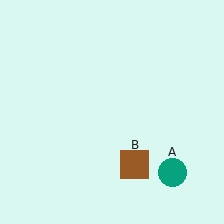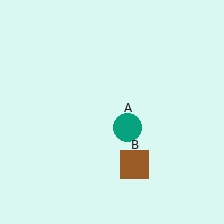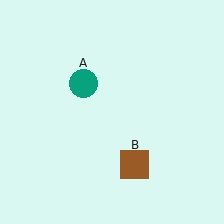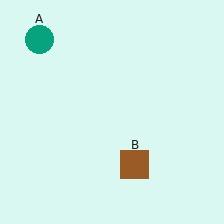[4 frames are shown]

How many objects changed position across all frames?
1 object changed position: teal circle (object A).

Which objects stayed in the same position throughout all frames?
Brown square (object B) remained stationary.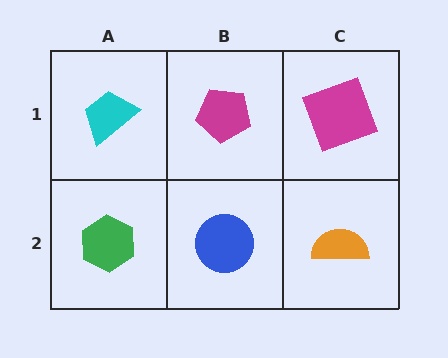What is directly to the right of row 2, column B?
An orange semicircle.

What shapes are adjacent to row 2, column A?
A cyan trapezoid (row 1, column A), a blue circle (row 2, column B).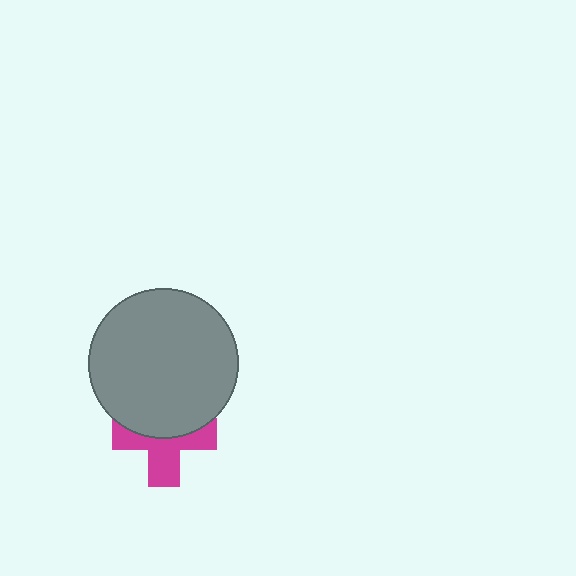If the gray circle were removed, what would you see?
You would see the complete magenta cross.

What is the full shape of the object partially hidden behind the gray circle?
The partially hidden object is a magenta cross.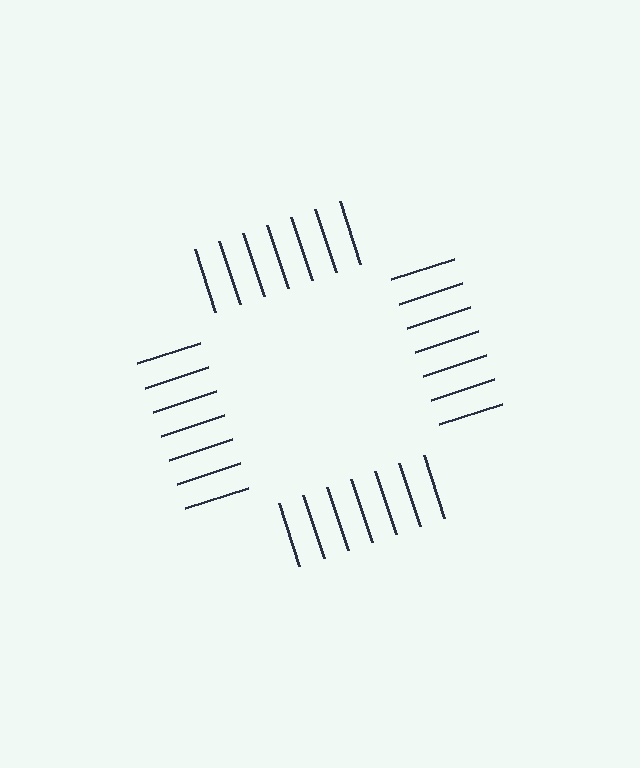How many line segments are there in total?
28 — 7 along each of the 4 edges.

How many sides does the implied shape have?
4 sides — the line-ends trace a square.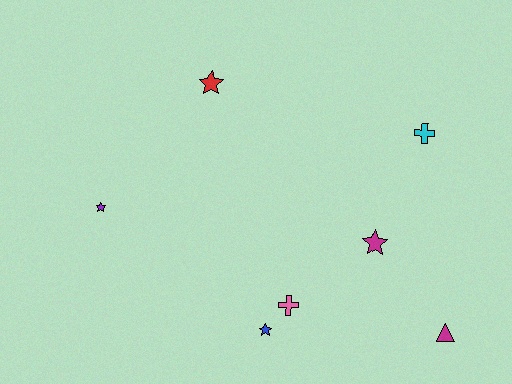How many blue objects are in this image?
There is 1 blue object.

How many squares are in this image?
There are no squares.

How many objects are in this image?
There are 7 objects.